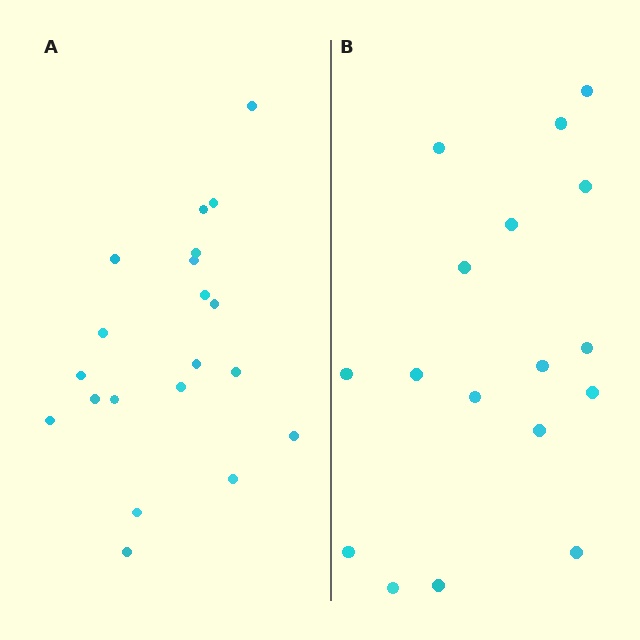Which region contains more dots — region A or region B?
Region A (the left region) has more dots.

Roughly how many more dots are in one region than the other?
Region A has just a few more — roughly 2 or 3 more dots than region B.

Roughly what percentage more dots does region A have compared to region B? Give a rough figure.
About 20% more.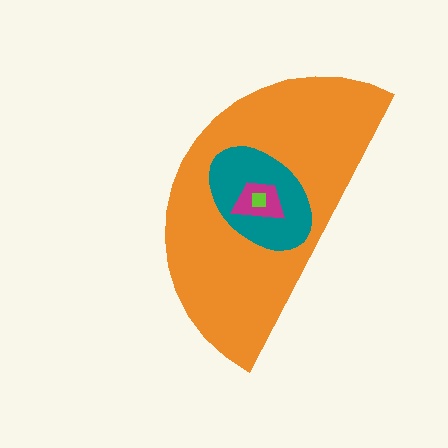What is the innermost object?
The lime square.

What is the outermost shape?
The orange semicircle.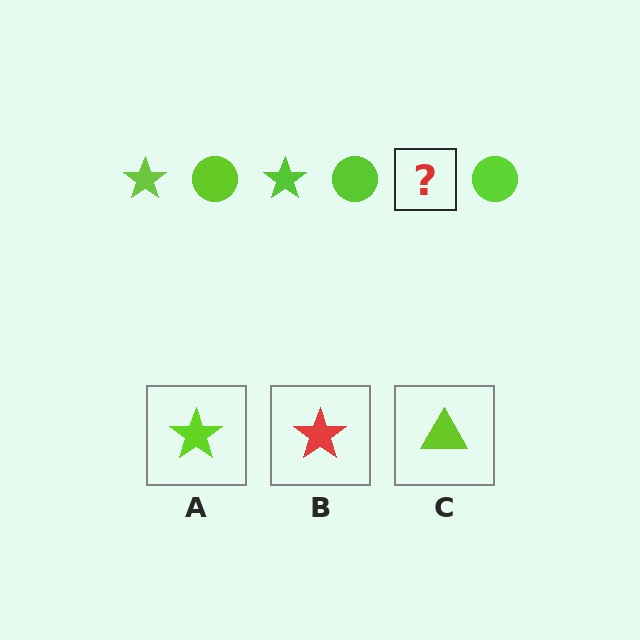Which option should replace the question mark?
Option A.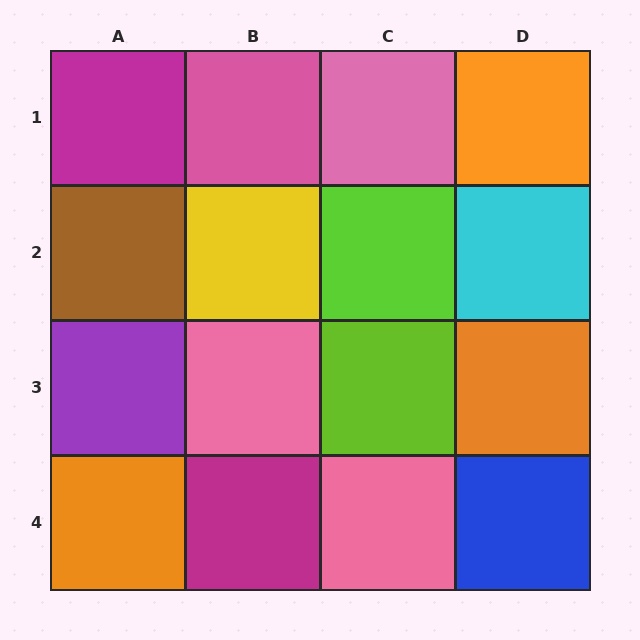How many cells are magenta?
2 cells are magenta.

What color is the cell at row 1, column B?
Pink.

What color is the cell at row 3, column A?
Purple.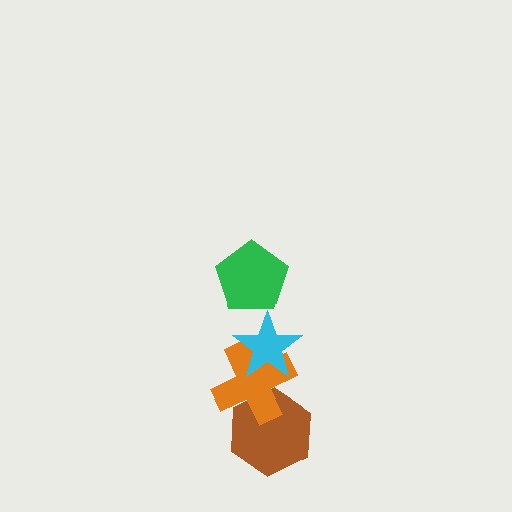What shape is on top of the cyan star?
The green pentagon is on top of the cyan star.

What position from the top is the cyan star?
The cyan star is 2nd from the top.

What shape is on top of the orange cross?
The cyan star is on top of the orange cross.